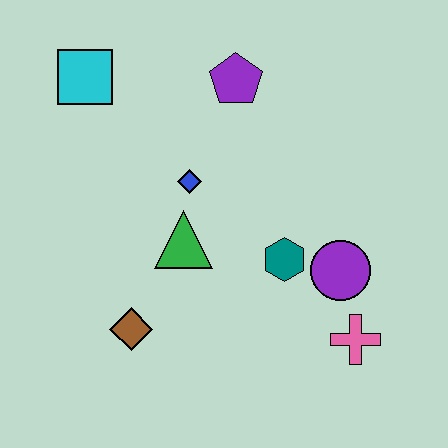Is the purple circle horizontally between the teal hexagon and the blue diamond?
No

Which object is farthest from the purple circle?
The cyan square is farthest from the purple circle.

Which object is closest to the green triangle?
The blue diamond is closest to the green triangle.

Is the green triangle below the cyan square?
Yes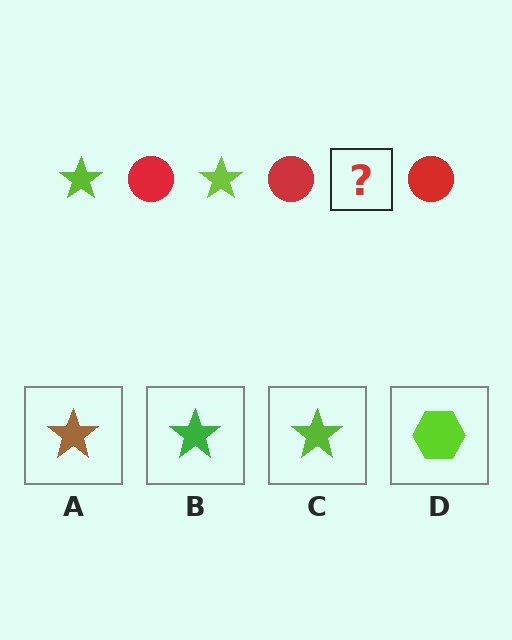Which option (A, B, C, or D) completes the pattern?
C.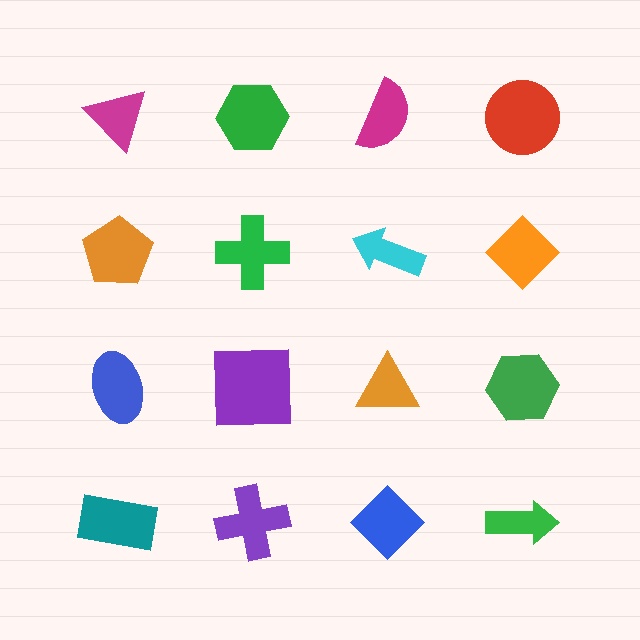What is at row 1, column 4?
A red circle.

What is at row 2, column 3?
A cyan arrow.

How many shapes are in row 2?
4 shapes.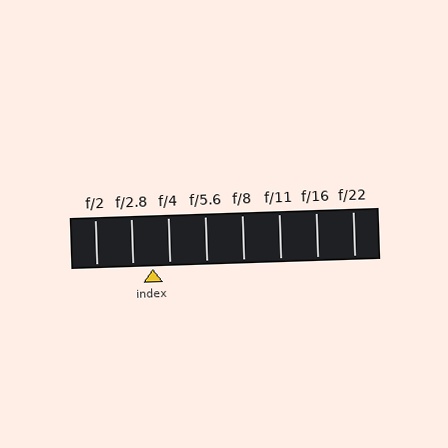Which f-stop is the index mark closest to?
The index mark is closest to f/4.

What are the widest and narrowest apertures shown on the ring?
The widest aperture shown is f/2 and the narrowest is f/22.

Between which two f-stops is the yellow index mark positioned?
The index mark is between f/2.8 and f/4.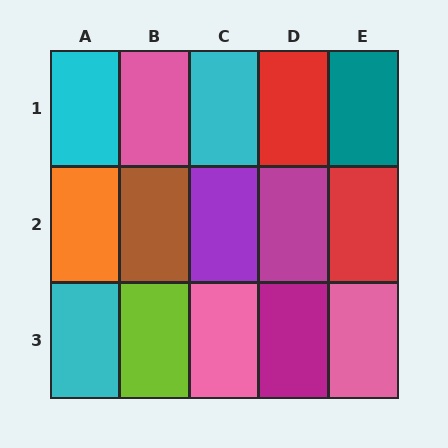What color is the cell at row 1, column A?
Cyan.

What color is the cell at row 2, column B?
Brown.